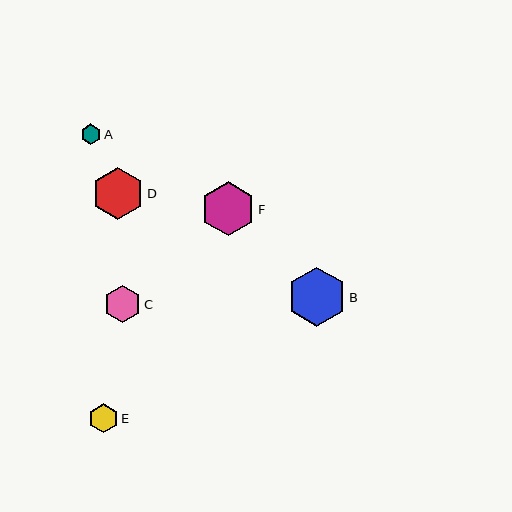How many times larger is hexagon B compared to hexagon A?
Hexagon B is approximately 2.9 times the size of hexagon A.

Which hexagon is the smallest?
Hexagon A is the smallest with a size of approximately 21 pixels.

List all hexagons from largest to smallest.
From largest to smallest: B, F, D, C, E, A.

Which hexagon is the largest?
Hexagon B is the largest with a size of approximately 59 pixels.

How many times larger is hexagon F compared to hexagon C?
Hexagon F is approximately 1.4 times the size of hexagon C.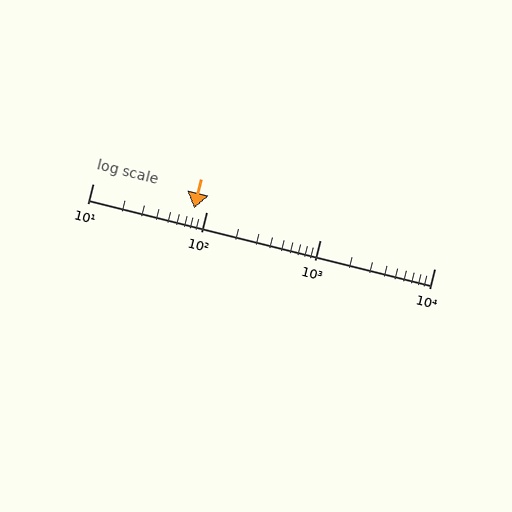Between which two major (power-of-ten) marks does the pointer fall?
The pointer is between 10 and 100.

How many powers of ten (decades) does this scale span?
The scale spans 3 decades, from 10 to 10000.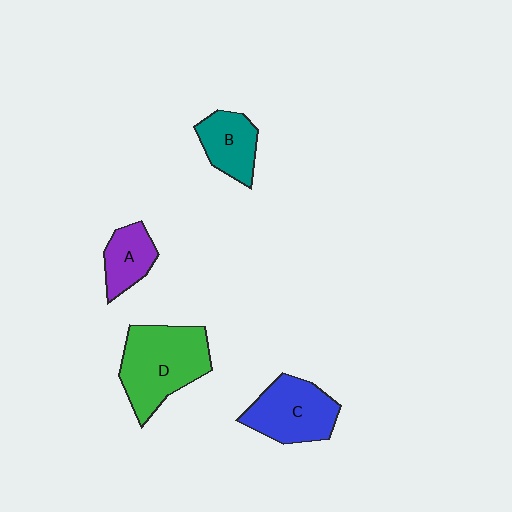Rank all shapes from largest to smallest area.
From largest to smallest: D (green), C (blue), B (teal), A (purple).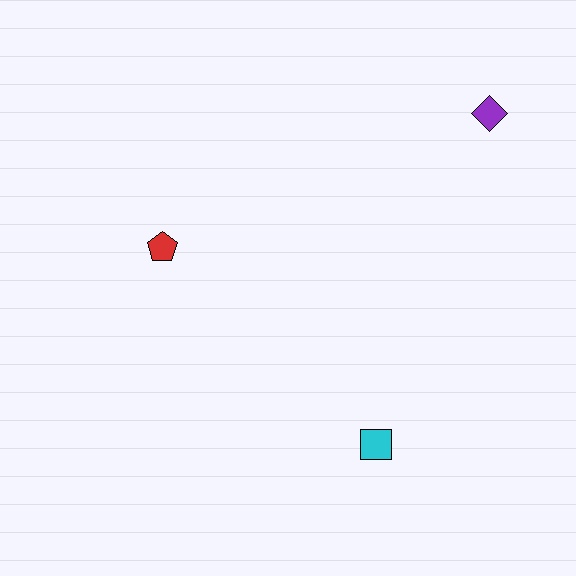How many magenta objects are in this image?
There are no magenta objects.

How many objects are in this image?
There are 3 objects.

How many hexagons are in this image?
There are no hexagons.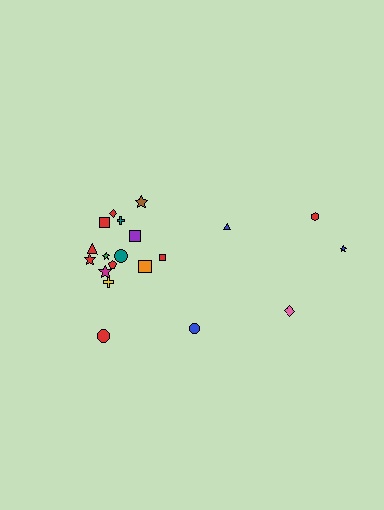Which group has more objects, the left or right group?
The left group.